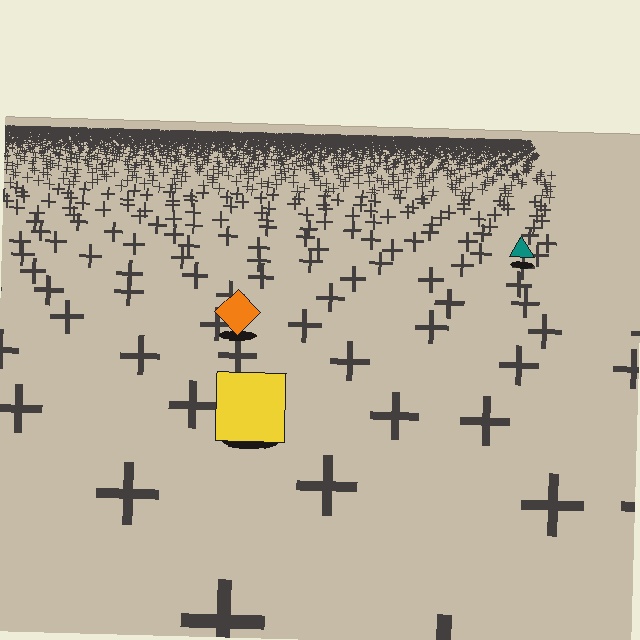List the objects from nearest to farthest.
From nearest to farthest: the yellow square, the orange diamond, the teal triangle.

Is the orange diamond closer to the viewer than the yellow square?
No. The yellow square is closer — you can tell from the texture gradient: the ground texture is coarser near it.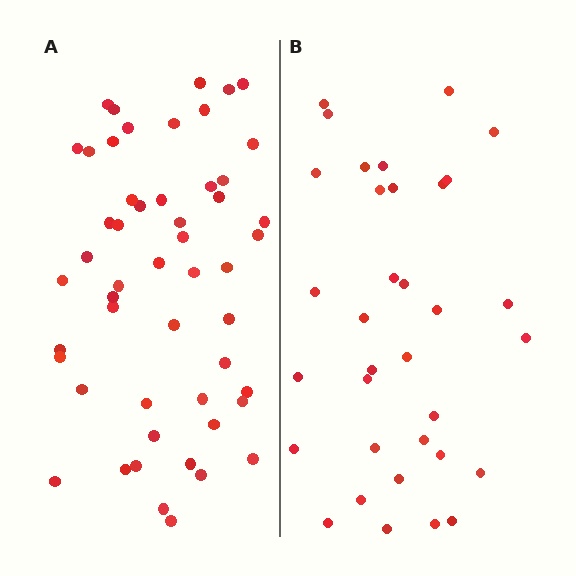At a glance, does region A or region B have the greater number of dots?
Region A (the left region) has more dots.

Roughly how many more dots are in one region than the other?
Region A has approximately 20 more dots than region B.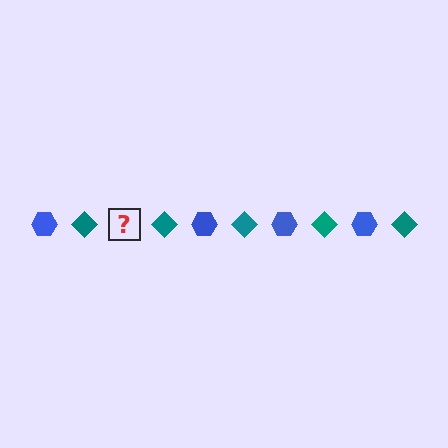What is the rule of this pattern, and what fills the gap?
The rule is that the pattern alternates between blue hexagon and teal diamond. The gap should be filled with a blue hexagon.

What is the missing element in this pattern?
The missing element is a blue hexagon.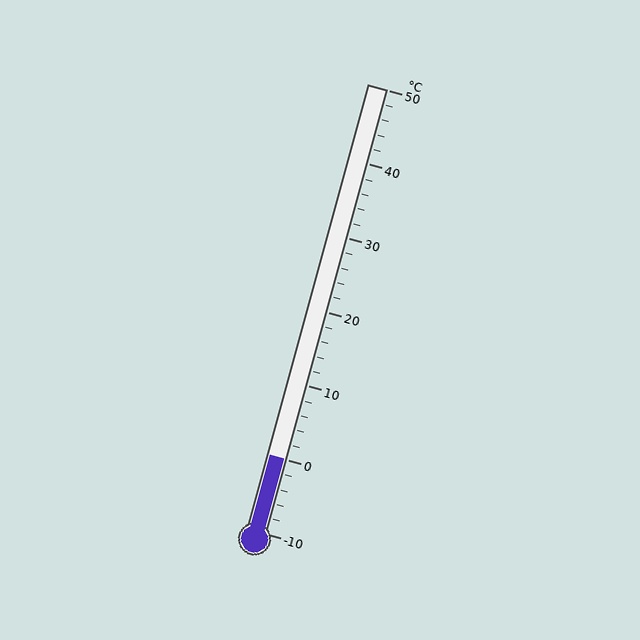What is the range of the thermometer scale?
The thermometer scale ranges from -10°C to 50°C.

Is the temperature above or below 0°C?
The temperature is at 0°C.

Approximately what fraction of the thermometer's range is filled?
The thermometer is filled to approximately 15% of its range.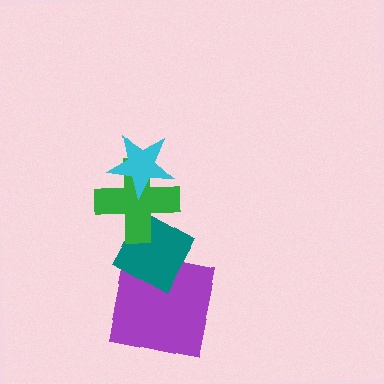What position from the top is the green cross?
The green cross is 2nd from the top.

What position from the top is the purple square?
The purple square is 4th from the top.